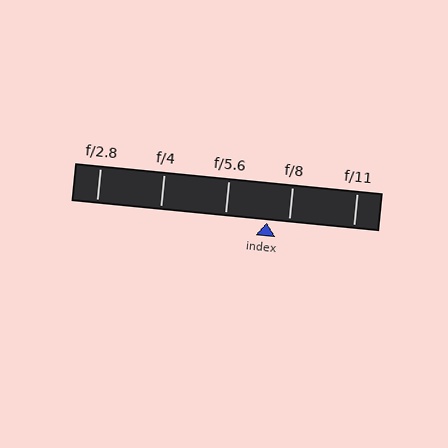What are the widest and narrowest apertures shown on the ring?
The widest aperture shown is f/2.8 and the narrowest is f/11.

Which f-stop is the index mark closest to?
The index mark is closest to f/8.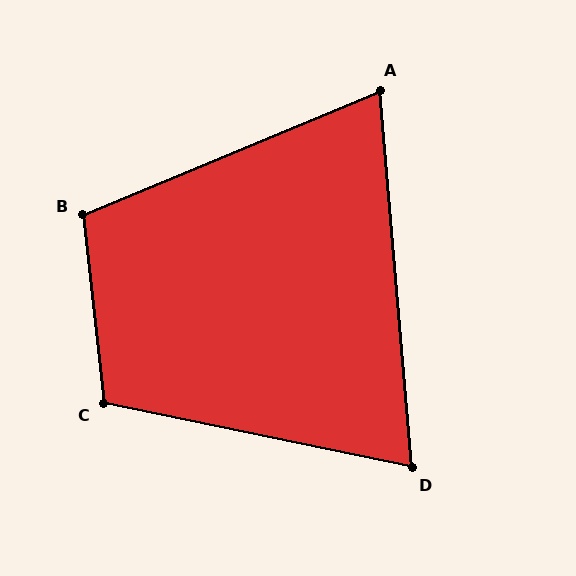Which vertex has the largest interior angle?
C, at approximately 108 degrees.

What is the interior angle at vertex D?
Approximately 74 degrees (acute).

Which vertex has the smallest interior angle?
A, at approximately 72 degrees.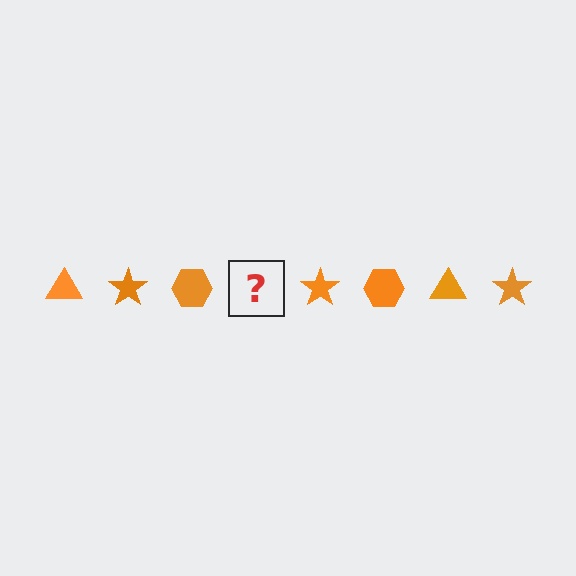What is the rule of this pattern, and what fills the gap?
The rule is that the pattern cycles through triangle, star, hexagon shapes in orange. The gap should be filled with an orange triangle.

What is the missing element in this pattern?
The missing element is an orange triangle.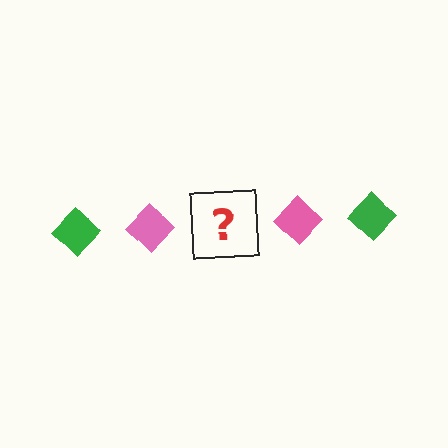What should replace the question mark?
The question mark should be replaced with a green diamond.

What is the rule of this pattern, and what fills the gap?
The rule is that the pattern cycles through green, pink diamonds. The gap should be filled with a green diamond.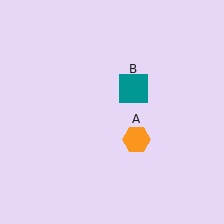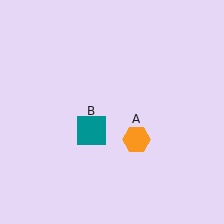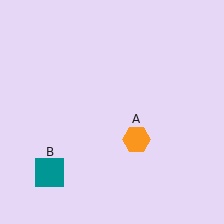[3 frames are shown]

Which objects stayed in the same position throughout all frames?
Orange hexagon (object A) remained stationary.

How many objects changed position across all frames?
1 object changed position: teal square (object B).